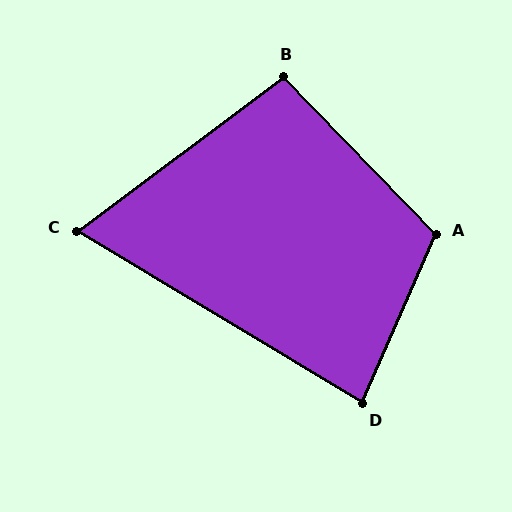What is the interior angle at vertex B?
Approximately 97 degrees (obtuse).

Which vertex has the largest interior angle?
A, at approximately 112 degrees.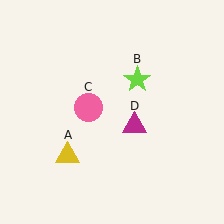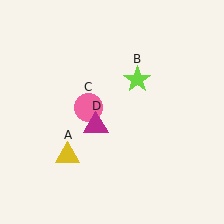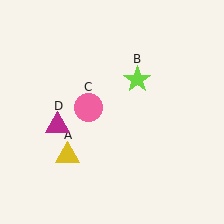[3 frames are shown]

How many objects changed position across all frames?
1 object changed position: magenta triangle (object D).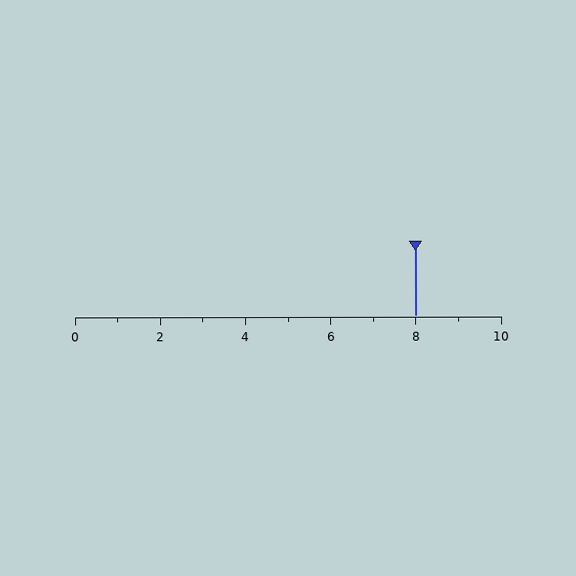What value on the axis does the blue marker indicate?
The marker indicates approximately 8.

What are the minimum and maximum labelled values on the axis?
The axis runs from 0 to 10.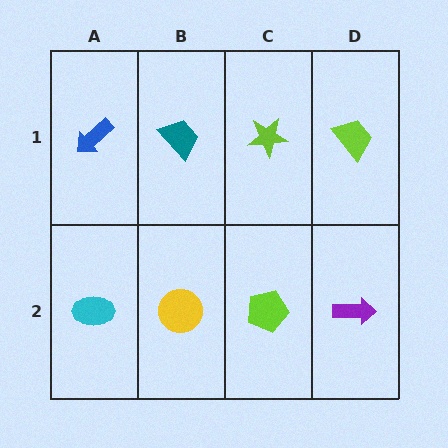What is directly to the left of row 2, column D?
A lime pentagon.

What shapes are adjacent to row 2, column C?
A lime star (row 1, column C), a yellow circle (row 2, column B), a purple arrow (row 2, column D).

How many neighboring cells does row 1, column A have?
2.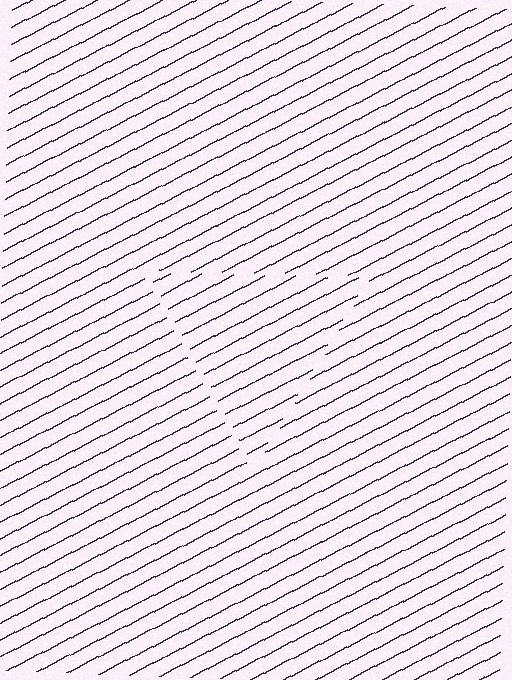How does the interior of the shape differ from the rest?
The interior of the shape contains the same grating, shifted by half a period — the contour is defined by the phase discontinuity where line-ends from the inner and outer gratings abut.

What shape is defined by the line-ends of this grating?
An illusory triangle. The interior of the shape contains the same grating, shifted by half a period — the contour is defined by the phase discontinuity where line-ends from the inner and outer gratings abut.